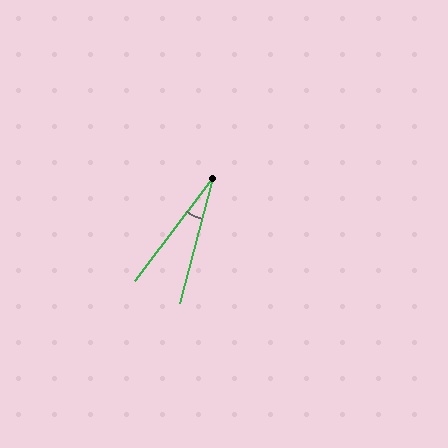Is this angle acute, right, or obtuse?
It is acute.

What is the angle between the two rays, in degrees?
Approximately 22 degrees.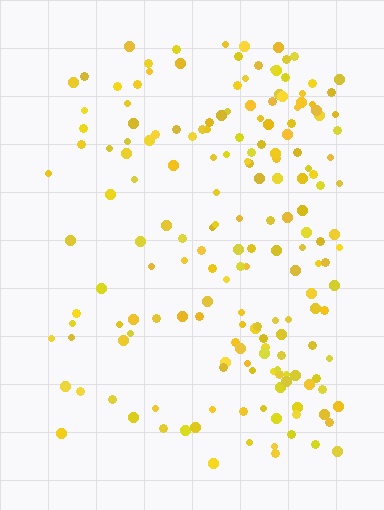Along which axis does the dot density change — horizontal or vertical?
Horizontal.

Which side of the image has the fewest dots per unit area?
The left.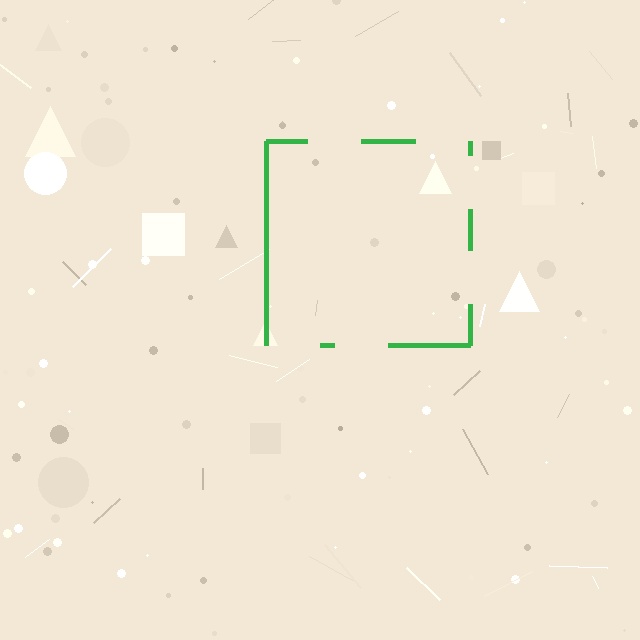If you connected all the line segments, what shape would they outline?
They would outline a square.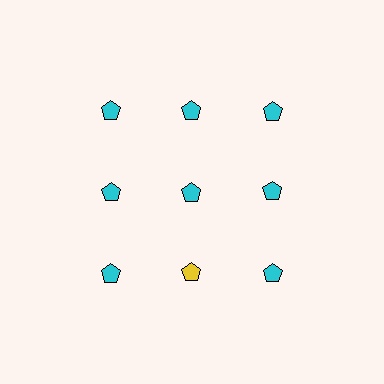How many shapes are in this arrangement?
There are 9 shapes arranged in a grid pattern.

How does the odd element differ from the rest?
It has a different color: yellow instead of cyan.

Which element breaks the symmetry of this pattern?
The yellow pentagon in the third row, second from left column breaks the symmetry. All other shapes are cyan pentagons.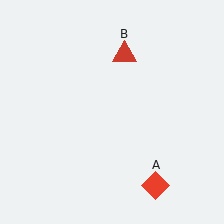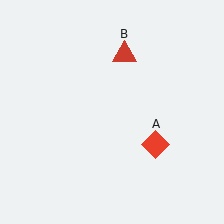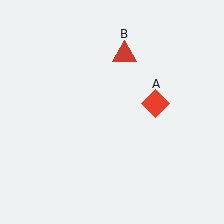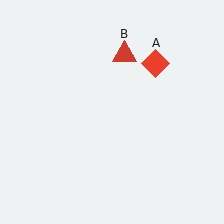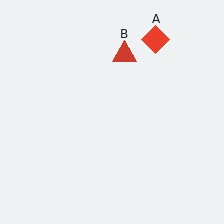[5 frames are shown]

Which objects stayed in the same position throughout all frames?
Red triangle (object B) remained stationary.